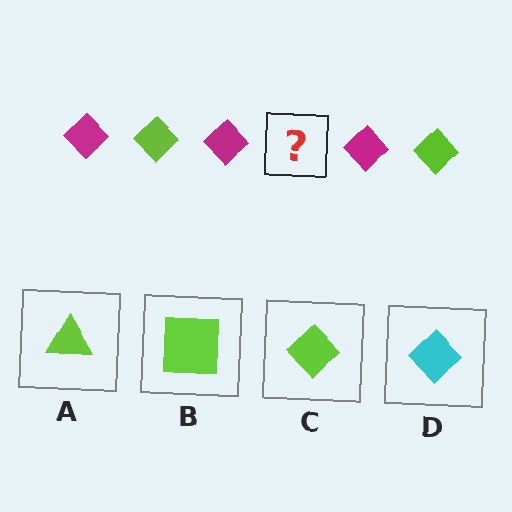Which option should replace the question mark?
Option C.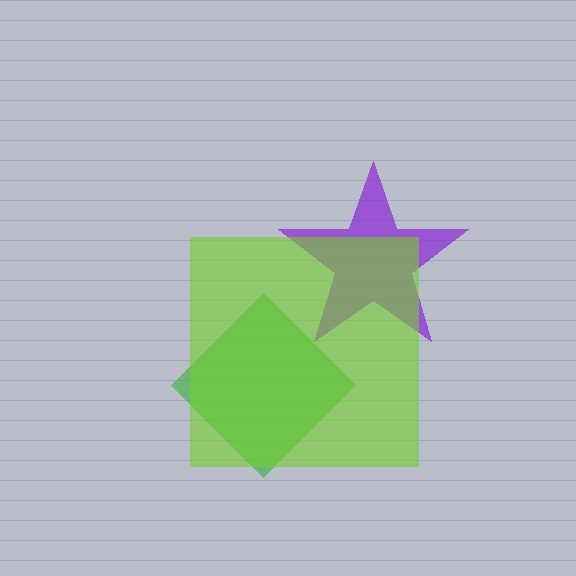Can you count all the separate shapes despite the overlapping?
Yes, there are 3 separate shapes.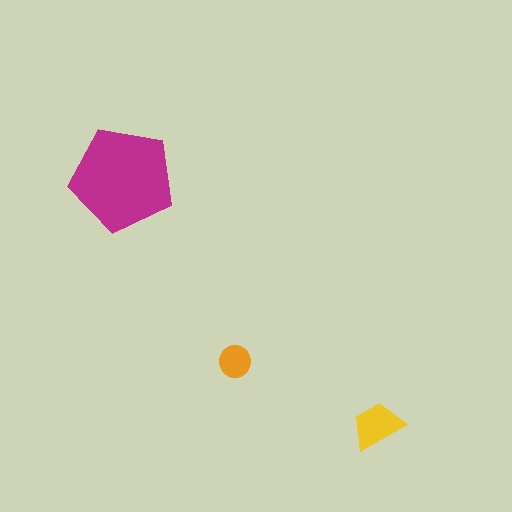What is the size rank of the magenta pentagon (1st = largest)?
1st.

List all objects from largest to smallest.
The magenta pentagon, the yellow trapezoid, the orange circle.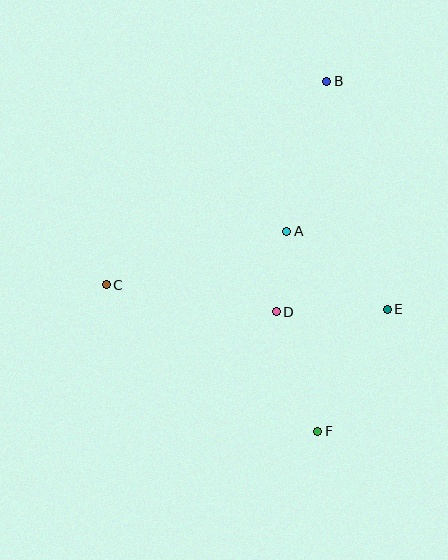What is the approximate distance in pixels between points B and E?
The distance between B and E is approximately 236 pixels.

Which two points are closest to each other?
Points A and D are closest to each other.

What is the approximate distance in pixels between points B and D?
The distance between B and D is approximately 236 pixels.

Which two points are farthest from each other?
Points B and F are farthest from each other.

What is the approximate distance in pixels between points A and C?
The distance between A and C is approximately 188 pixels.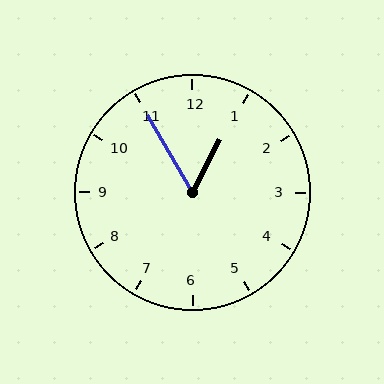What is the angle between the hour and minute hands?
Approximately 58 degrees.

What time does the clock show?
12:55.